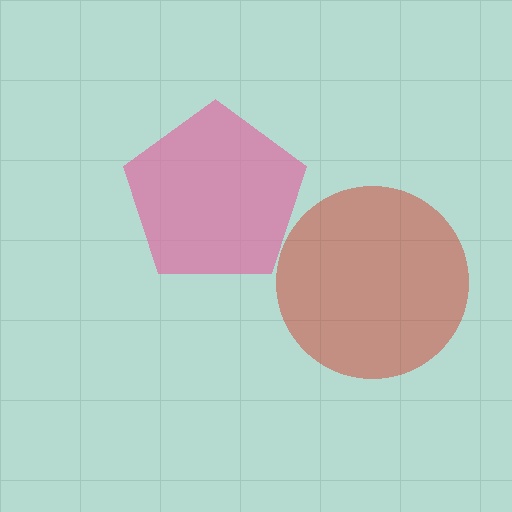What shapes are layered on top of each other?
The layered shapes are: a red circle, a pink pentagon.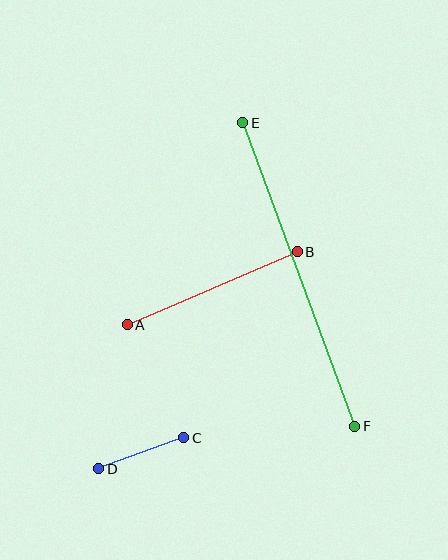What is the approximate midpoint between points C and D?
The midpoint is at approximately (141, 453) pixels.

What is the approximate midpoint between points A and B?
The midpoint is at approximately (212, 288) pixels.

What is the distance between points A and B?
The distance is approximately 185 pixels.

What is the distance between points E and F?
The distance is approximately 323 pixels.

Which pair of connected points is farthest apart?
Points E and F are farthest apart.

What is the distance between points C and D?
The distance is approximately 90 pixels.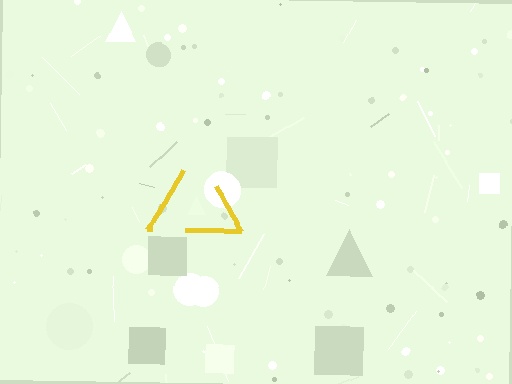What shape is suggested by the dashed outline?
The dashed outline suggests a triangle.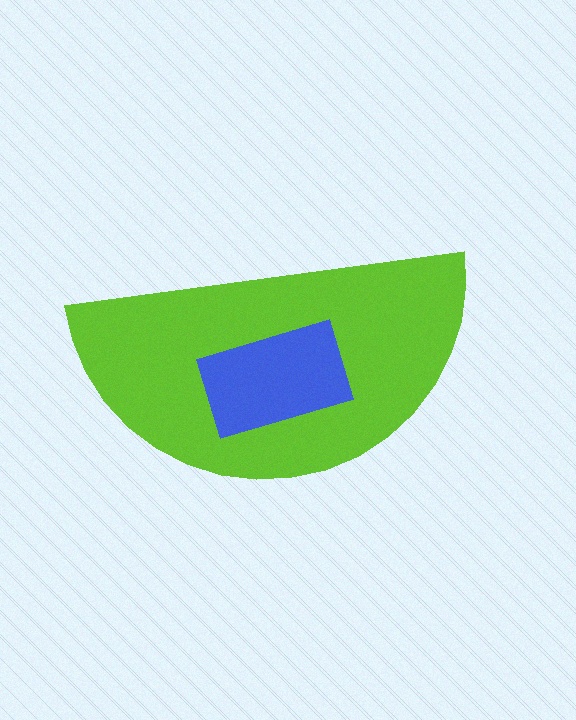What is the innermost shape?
The blue rectangle.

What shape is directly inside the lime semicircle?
The blue rectangle.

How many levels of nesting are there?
2.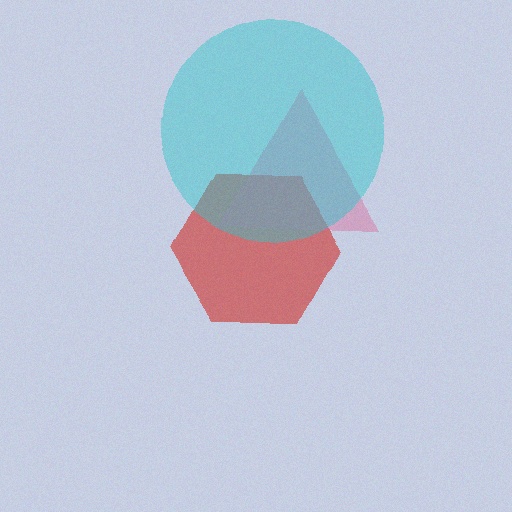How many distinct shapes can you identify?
There are 3 distinct shapes: a red hexagon, a pink triangle, a cyan circle.